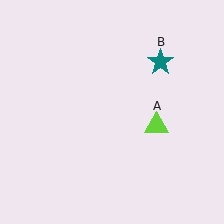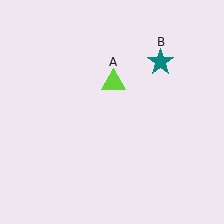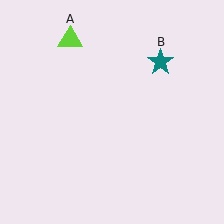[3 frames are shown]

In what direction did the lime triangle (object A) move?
The lime triangle (object A) moved up and to the left.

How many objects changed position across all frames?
1 object changed position: lime triangle (object A).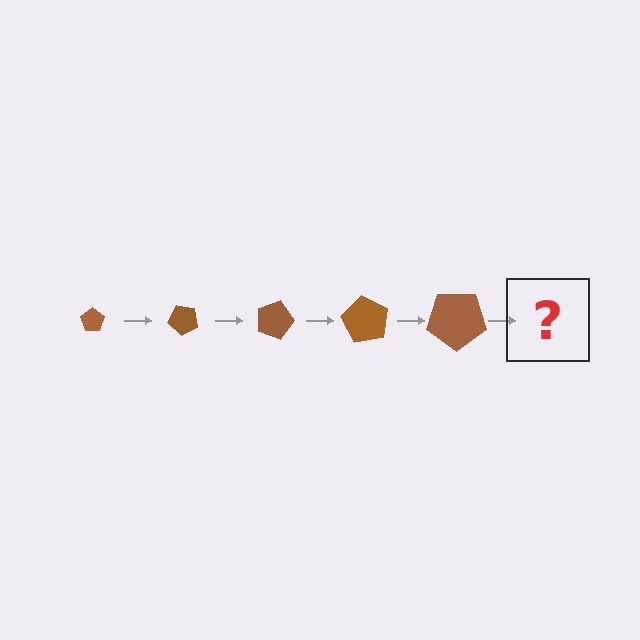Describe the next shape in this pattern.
It should be a pentagon, larger than the previous one and rotated 225 degrees from the start.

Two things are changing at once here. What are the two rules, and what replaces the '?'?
The two rules are that the pentagon grows larger each step and it rotates 45 degrees each step. The '?' should be a pentagon, larger than the previous one and rotated 225 degrees from the start.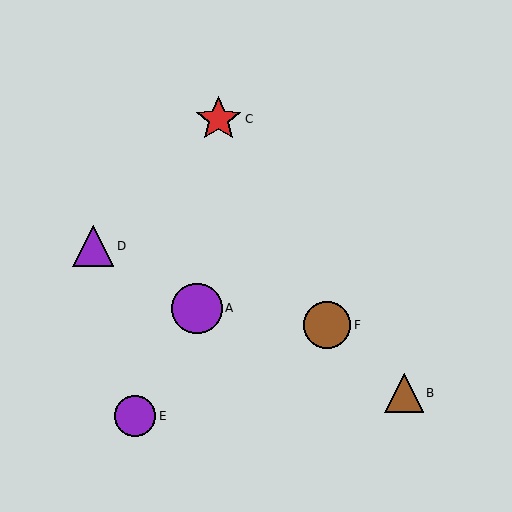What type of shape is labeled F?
Shape F is a brown circle.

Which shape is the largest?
The purple circle (labeled A) is the largest.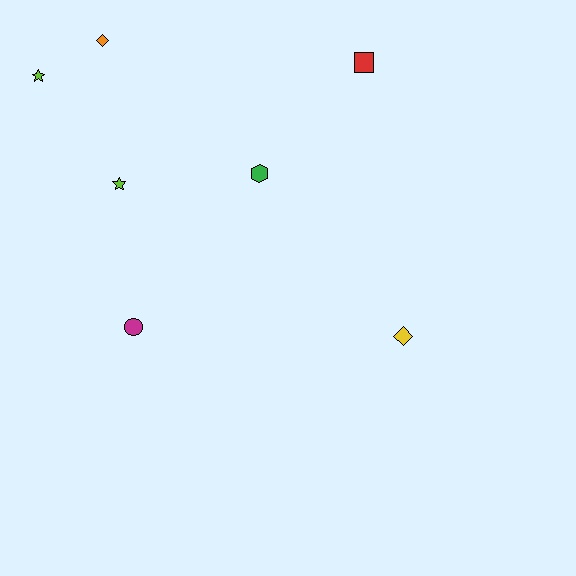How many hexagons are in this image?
There is 1 hexagon.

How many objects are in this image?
There are 7 objects.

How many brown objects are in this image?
There are no brown objects.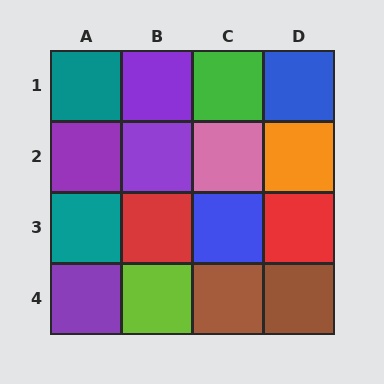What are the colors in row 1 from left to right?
Teal, purple, green, blue.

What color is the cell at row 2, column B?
Purple.